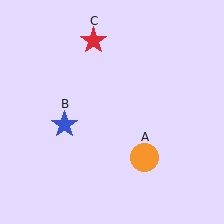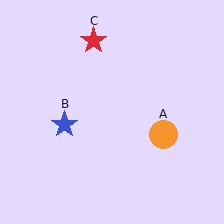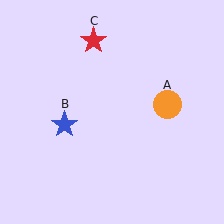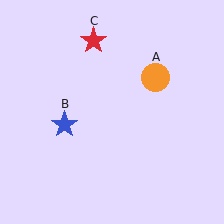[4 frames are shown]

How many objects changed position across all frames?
1 object changed position: orange circle (object A).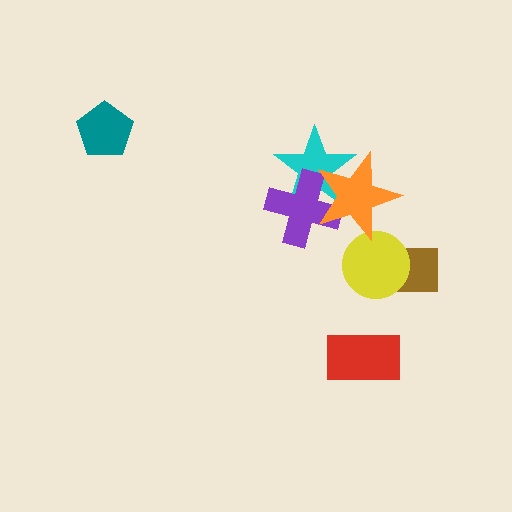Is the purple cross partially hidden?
Yes, it is partially covered by another shape.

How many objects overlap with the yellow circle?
2 objects overlap with the yellow circle.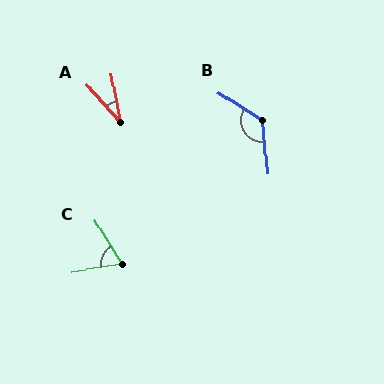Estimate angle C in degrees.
Approximately 67 degrees.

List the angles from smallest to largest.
A (32°), C (67°), B (127°).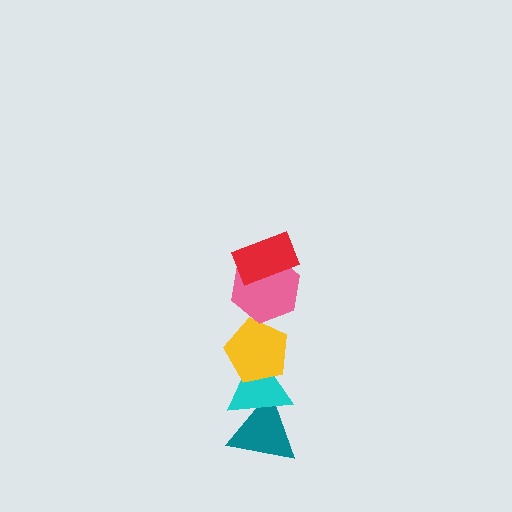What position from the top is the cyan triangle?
The cyan triangle is 4th from the top.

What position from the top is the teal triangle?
The teal triangle is 5th from the top.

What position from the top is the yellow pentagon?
The yellow pentagon is 3rd from the top.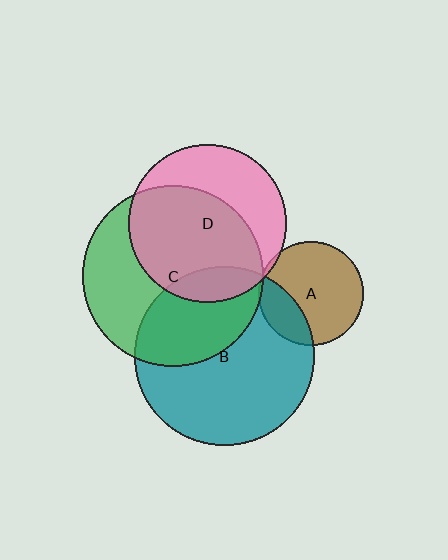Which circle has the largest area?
Circle C (green).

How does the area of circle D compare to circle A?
Approximately 2.3 times.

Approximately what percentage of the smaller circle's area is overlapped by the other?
Approximately 5%.